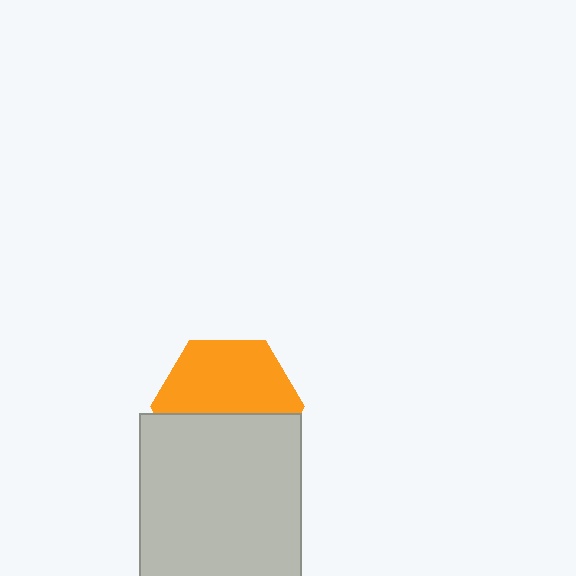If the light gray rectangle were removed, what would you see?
You would see the complete orange hexagon.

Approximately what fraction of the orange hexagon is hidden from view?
Roughly 43% of the orange hexagon is hidden behind the light gray rectangle.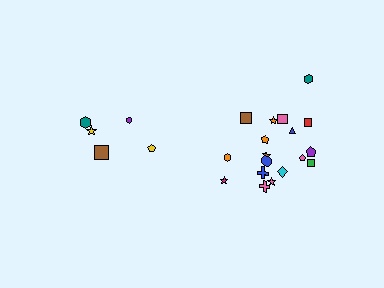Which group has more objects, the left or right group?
The right group.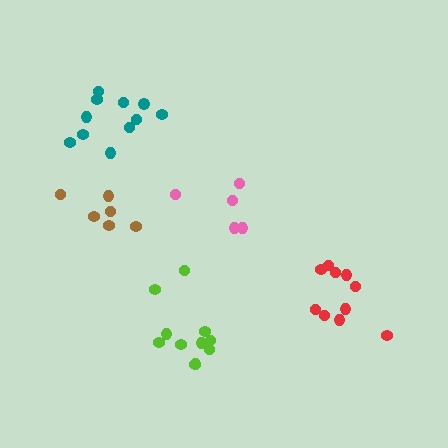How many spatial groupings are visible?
There are 5 spatial groupings.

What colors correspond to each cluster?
The clusters are colored: brown, teal, red, lime, pink.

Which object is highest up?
The teal cluster is topmost.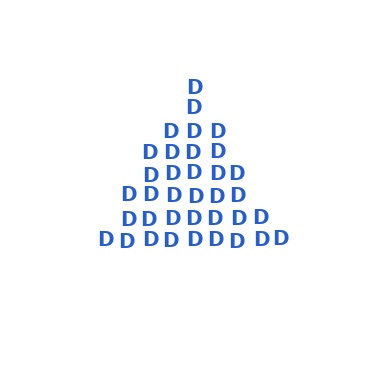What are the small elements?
The small elements are letter D's.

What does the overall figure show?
The overall figure shows a triangle.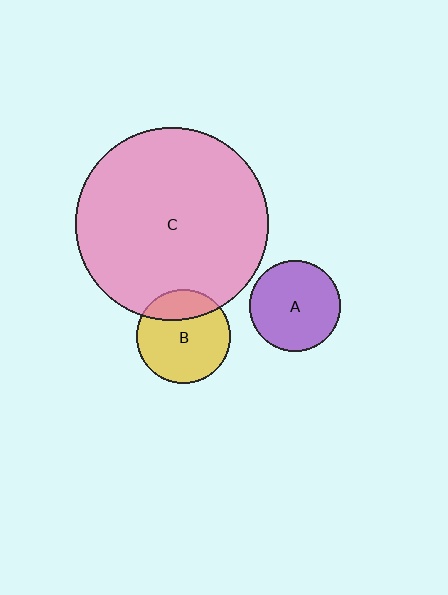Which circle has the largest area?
Circle C (pink).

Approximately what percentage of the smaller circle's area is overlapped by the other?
Approximately 25%.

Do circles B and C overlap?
Yes.